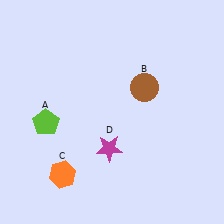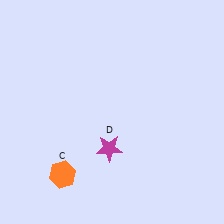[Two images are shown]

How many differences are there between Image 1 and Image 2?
There are 2 differences between the two images.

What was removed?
The lime pentagon (A), the brown circle (B) were removed in Image 2.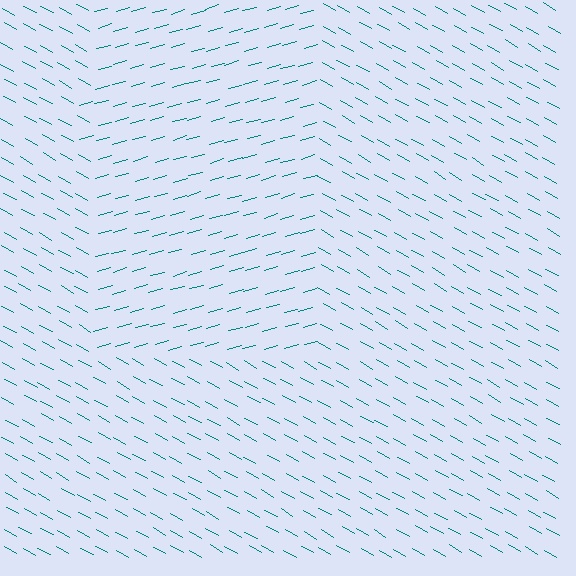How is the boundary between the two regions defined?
The boundary is defined purely by a change in line orientation (approximately 45 degrees difference). All lines are the same color and thickness.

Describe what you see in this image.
The image is filled with small teal line segments. A rectangle region in the image has lines oriented differently from the surrounding lines, creating a visible texture boundary.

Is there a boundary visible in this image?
Yes, there is a texture boundary formed by a change in line orientation.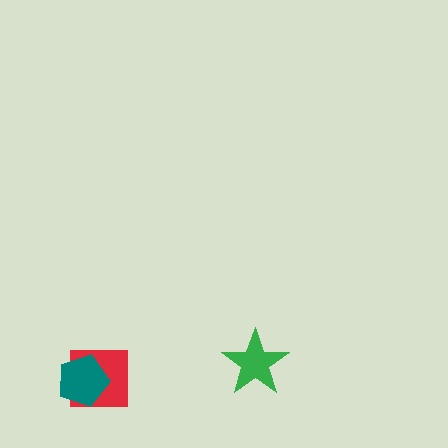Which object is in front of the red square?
The teal pentagon is in front of the red square.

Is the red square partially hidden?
Yes, it is partially covered by another shape.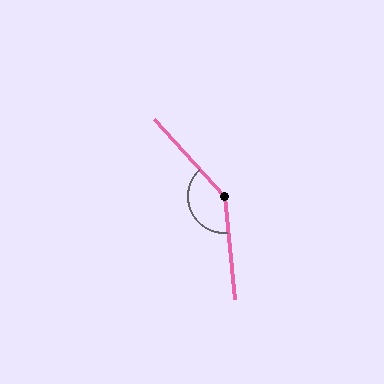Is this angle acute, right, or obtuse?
It is obtuse.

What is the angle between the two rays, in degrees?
Approximately 143 degrees.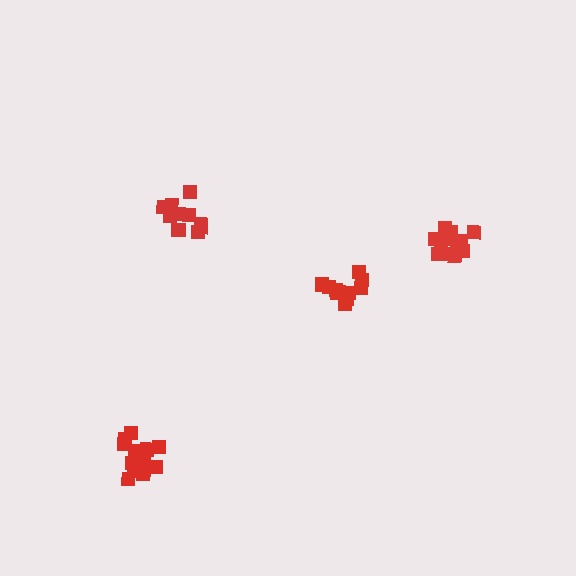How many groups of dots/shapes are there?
There are 4 groups.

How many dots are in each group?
Group 1: 14 dots, Group 2: 10 dots, Group 3: 11 dots, Group 4: 14 dots (49 total).